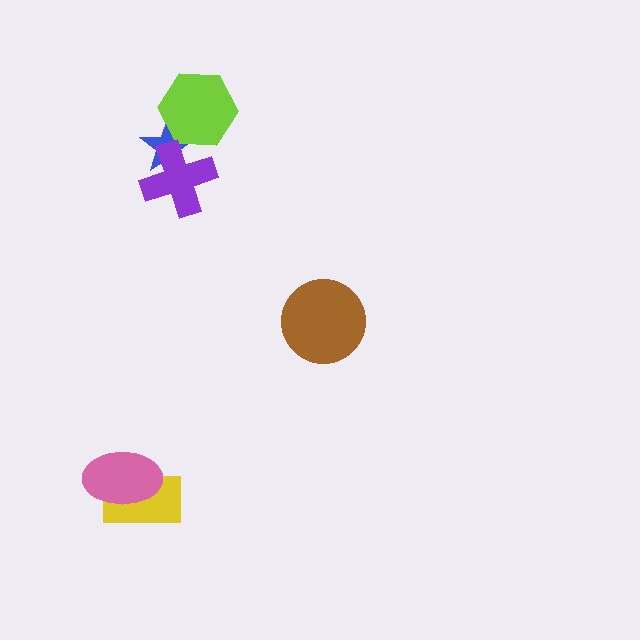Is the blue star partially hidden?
Yes, it is partially covered by another shape.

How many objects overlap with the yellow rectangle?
1 object overlaps with the yellow rectangle.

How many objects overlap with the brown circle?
0 objects overlap with the brown circle.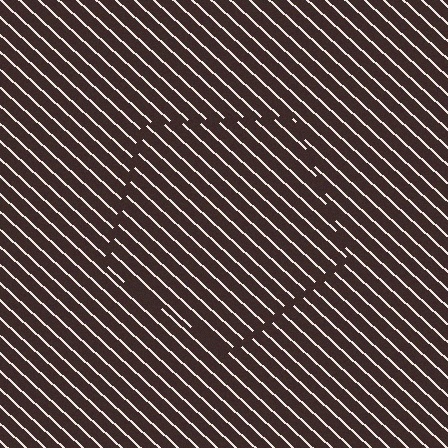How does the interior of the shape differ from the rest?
The interior of the shape contains the same grating, shifted by half a period — the contour is defined by the phase discontinuity where line-ends from the inner and outer gratings abut.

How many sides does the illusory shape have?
5 sides — the line-ends trace a pentagon.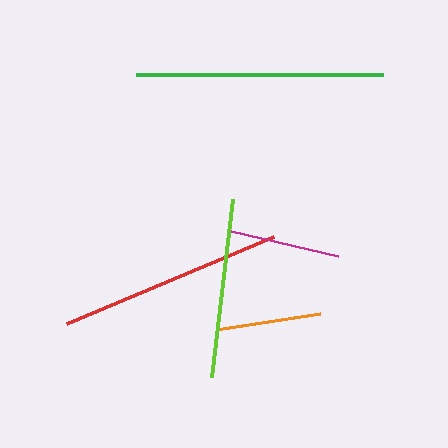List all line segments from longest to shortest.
From longest to shortest: green, red, lime, magenta, orange.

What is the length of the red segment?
The red segment is approximately 225 pixels long.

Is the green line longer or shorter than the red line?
The green line is longer than the red line.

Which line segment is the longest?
The green line is the longest at approximately 248 pixels.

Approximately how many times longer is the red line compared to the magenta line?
The red line is approximately 2.0 times the length of the magenta line.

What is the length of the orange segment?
The orange segment is approximately 105 pixels long.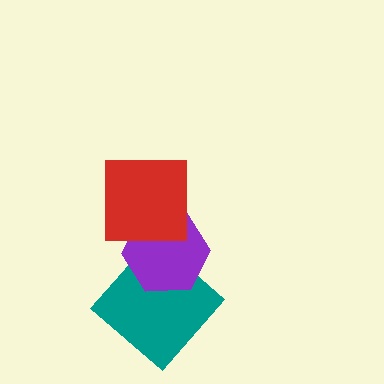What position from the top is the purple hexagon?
The purple hexagon is 2nd from the top.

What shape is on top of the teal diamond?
The purple hexagon is on top of the teal diamond.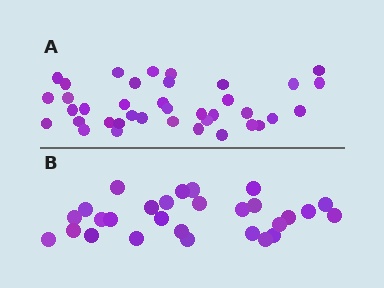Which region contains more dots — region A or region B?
Region A (the top region) has more dots.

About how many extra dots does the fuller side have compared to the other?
Region A has roughly 10 or so more dots than region B.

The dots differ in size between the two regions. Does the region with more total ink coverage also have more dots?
No. Region B has more total ink coverage because its dots are larger, but region A actually contains more individual dots. Total area can be misleading — the number of items is what matters here.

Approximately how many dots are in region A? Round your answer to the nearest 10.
About 40 dots. (The exact count is 38, which rounds to 40.)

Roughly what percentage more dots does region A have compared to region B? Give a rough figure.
About 35% more.